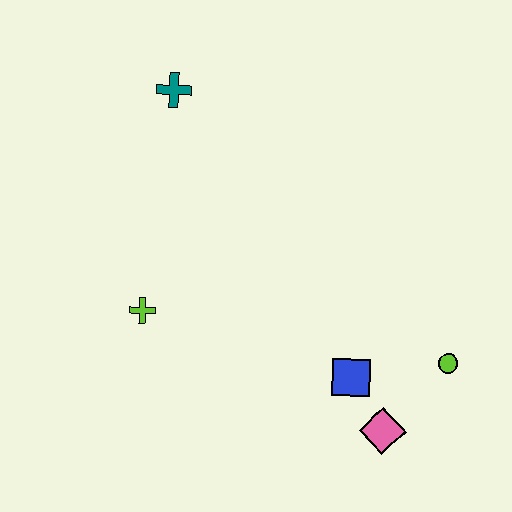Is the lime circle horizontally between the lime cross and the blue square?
No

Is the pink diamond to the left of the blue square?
No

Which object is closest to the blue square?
The pink diamond is closest to the blue square.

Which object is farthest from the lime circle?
The teal cross is farthest from the lime circle.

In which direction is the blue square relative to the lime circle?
The blue square is to the left of the lime circle.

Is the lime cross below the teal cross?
Yes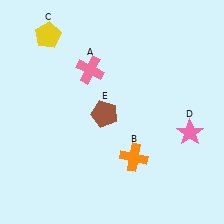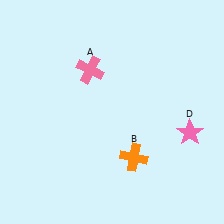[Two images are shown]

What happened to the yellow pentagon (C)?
The yellow pentagon (C) was removed in Image 2. It was in the top-left area of Image 1.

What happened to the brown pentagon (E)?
The brown pentagon (E) was removed in Image 2. It was in the bottom-left area of Image 1.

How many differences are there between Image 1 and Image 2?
There are 2 differences between the two images.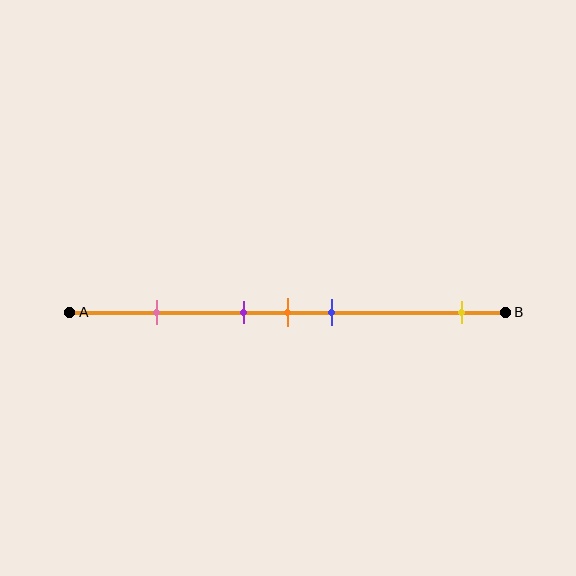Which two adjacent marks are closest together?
The purple and orange marks are the closest adjacent pair.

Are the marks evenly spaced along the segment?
No, the marks are not evenly spaced.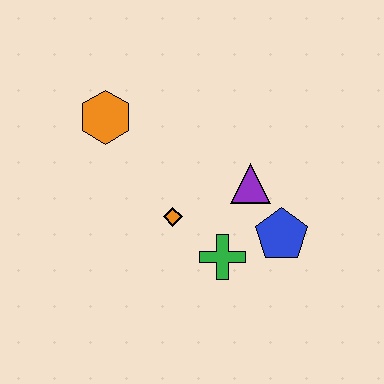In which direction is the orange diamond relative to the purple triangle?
The orange diamond is to the left of the purple triangle.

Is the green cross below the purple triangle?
Yes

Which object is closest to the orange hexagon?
The orange diamond is closest to the orange hexagon.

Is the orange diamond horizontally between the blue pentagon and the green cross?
No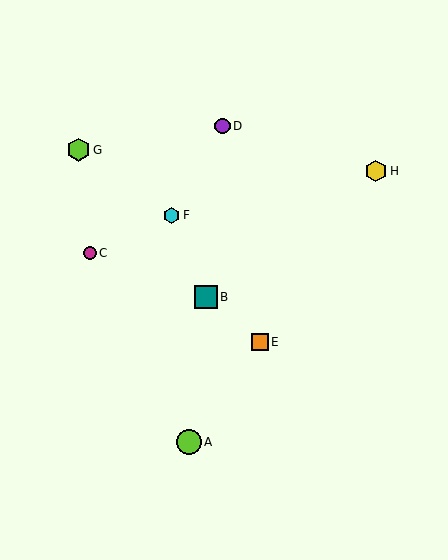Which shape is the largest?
The lime circle (labeled A) is the largest.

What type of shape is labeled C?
Shape C is a magenta circle.